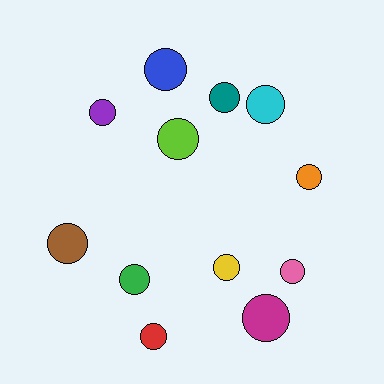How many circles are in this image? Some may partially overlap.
There are 12 circles.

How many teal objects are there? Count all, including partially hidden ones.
There is 1 teal object.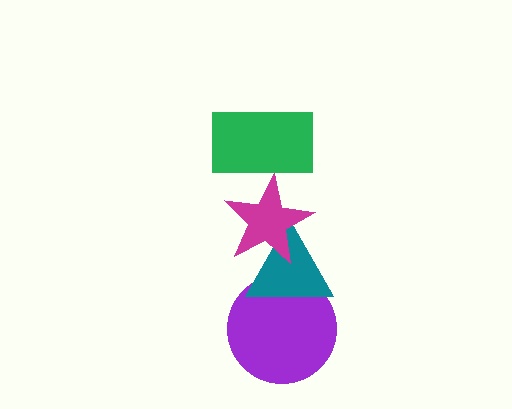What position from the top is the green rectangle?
The green rectangle is 1st from the top.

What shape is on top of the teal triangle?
The magenta star is on top of the teal triangle.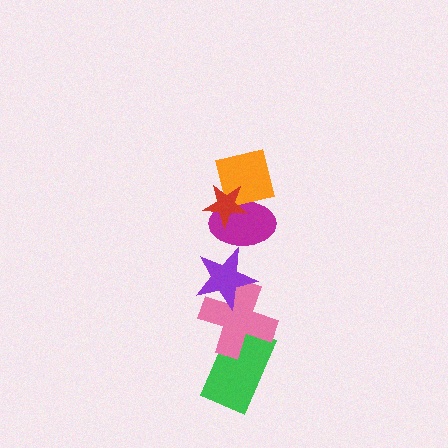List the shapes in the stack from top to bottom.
From top to bottom: the red star, the orange square, the magenta ellipse, the purple star, the pink cross, the green rectangle.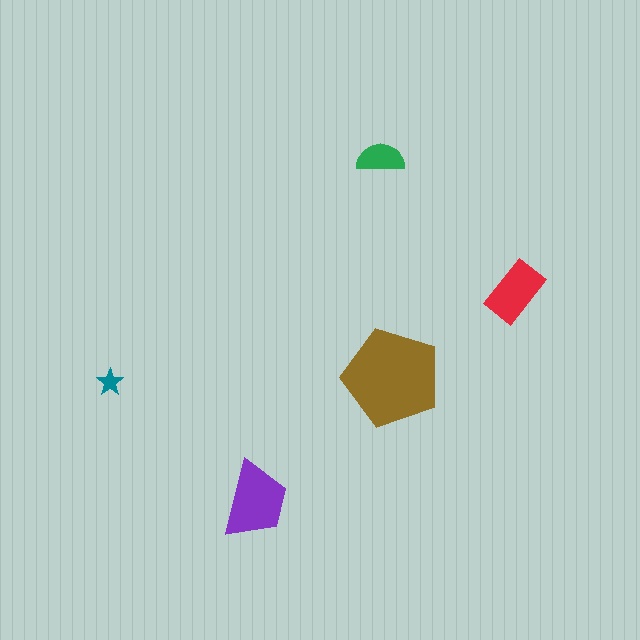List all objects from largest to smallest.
The brown pentagon, the purple trapezoid, the red rectangle, the green semicircle, the teal star.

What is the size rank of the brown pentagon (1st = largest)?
1st.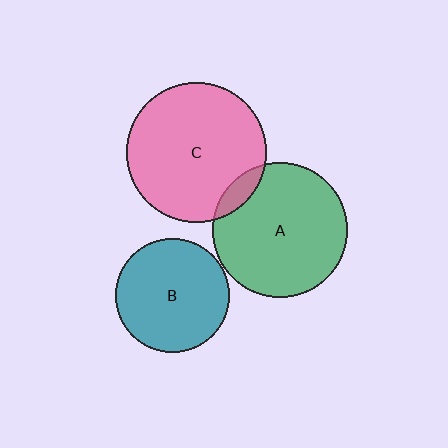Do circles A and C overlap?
Yes.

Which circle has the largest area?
Circle C (pink).